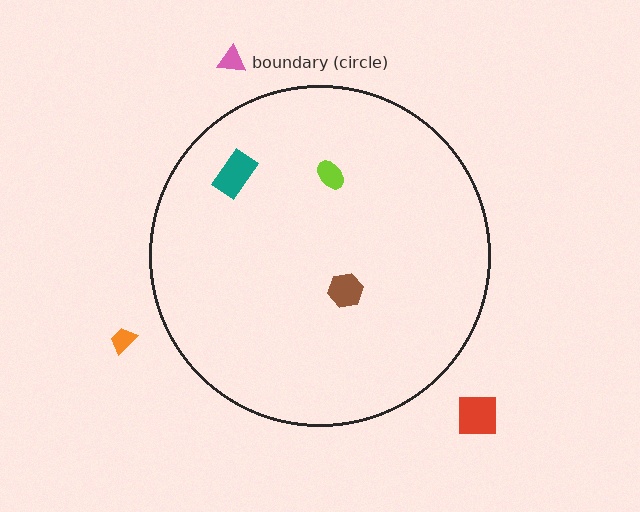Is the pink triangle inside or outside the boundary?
Outside.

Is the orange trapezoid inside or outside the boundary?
Outside.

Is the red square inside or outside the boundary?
Outside.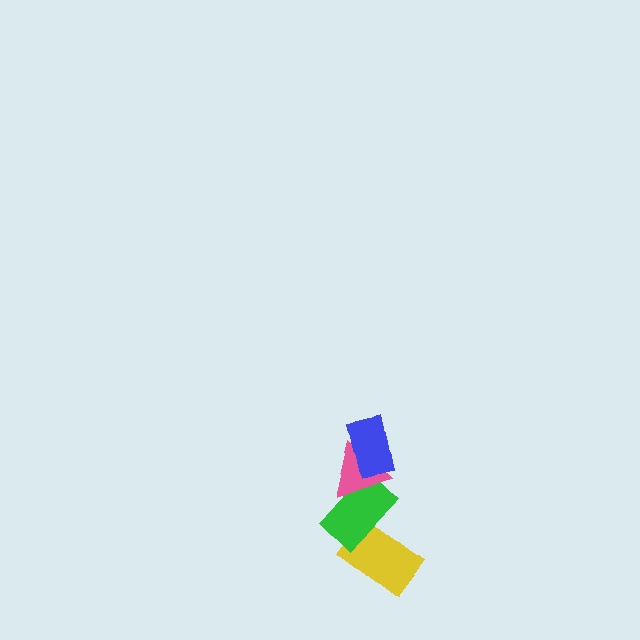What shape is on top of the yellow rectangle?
The green rectangle is on top of the yellow rectangle.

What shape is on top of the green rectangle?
The pink triangle is on top of the green rectangle.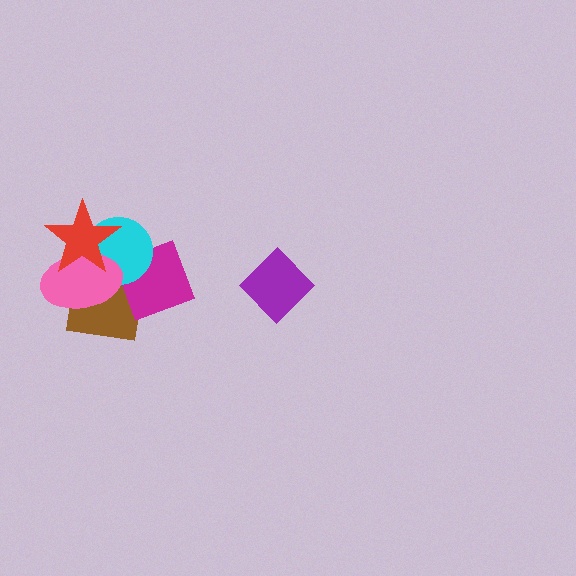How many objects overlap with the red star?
3 objects overlap with the red star.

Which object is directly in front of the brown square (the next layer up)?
The magenta square is directly in front of the brown square.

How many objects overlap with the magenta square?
2 objects overlap with the magenta square.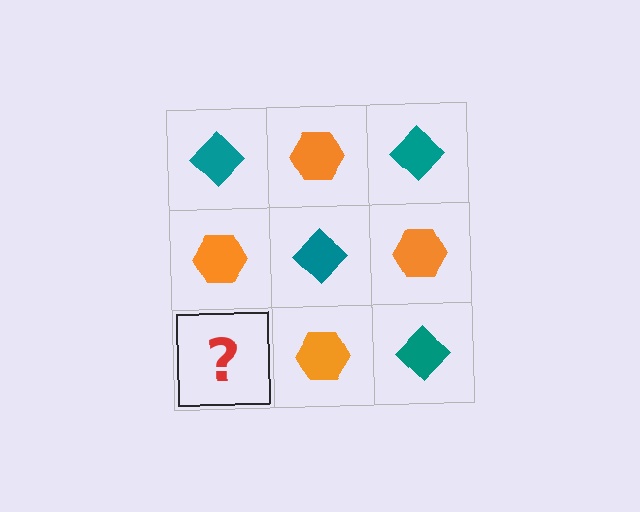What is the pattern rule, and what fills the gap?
The rule is that it alternates teal diamond and orange hexagon in a checkerboard pattern. The gap should be filled with a teal diamond.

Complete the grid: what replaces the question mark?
The question mark should be replaced with a teal diamond.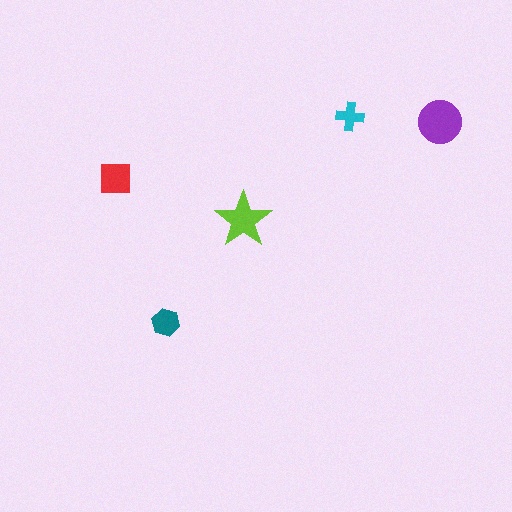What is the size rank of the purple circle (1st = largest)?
1st.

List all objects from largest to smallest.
The purple circle, the lime star, the red square, the teal hexagon, the cyan cross.